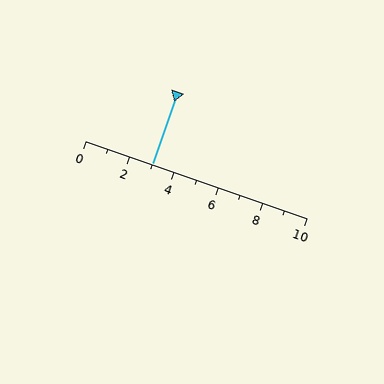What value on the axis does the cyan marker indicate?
The marker indicates approximately 3.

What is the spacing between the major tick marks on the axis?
The major ticks are spaced 2 apart.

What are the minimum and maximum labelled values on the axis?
The axis runs from 0 to 10.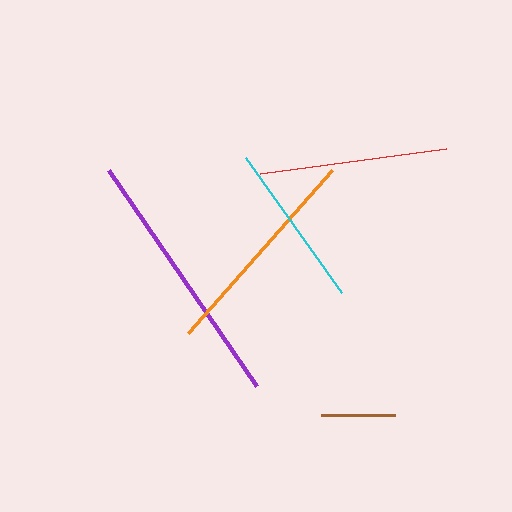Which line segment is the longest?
The purple line is the longest at approximately 261 pixels.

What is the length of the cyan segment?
The cyan segment is approximately 166 pixels long.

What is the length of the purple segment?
The purple segment is approximately 261 pixels long.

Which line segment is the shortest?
The brown line is the shortest at approximately 75 pixels.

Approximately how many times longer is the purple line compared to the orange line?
The purple line is approximately 1.2 times the length of the orange line.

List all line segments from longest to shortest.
From longest to shortest: purple, orange, red, cyan, brown.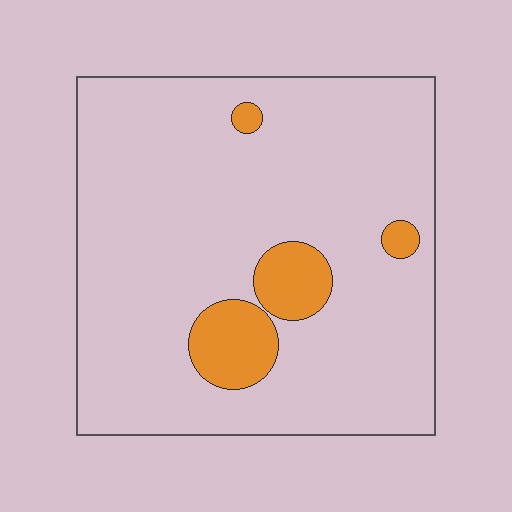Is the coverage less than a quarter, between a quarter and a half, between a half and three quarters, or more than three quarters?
Less than a quarter.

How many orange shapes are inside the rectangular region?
4.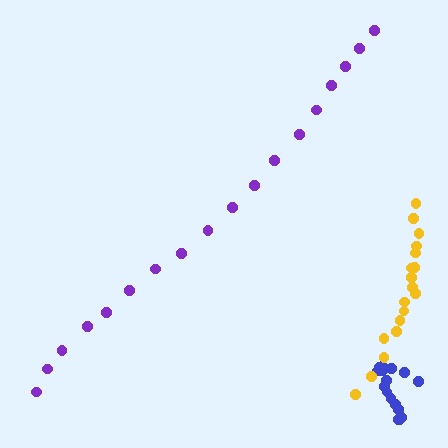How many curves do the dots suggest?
There are 3 distinct paths.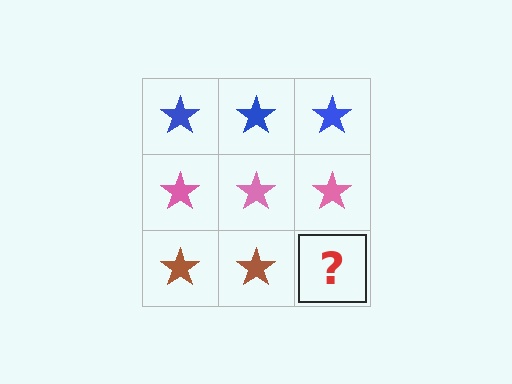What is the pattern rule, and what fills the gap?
The rule is that each row has a consistent color. The gap should be filled with a brown star.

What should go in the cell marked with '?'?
The missing cell should contain a brown star.